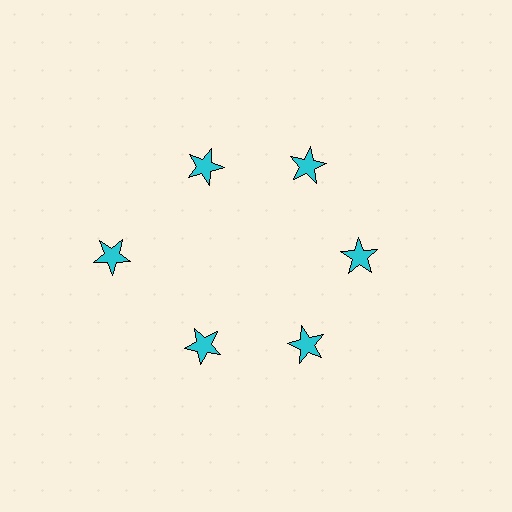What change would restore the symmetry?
The symmetry would be restored by moving it inward, back onto the ring so that all 6 stars sit at equal angles and equal distance from the center.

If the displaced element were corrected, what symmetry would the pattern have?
It would have 6-fold rotational symmetry — the pattern would map onto itself every 60 degrees.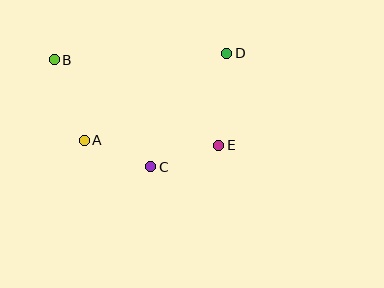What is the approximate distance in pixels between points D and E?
The distance between D and E is approximately 92 pixels.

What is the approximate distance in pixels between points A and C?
The distance between A and C is approximately 72 pixels.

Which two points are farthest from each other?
Points B and E are farthest from each other.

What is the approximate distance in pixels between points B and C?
The distance between B and C is approximately 144 pixels.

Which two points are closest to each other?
Points C and E are closest to each other.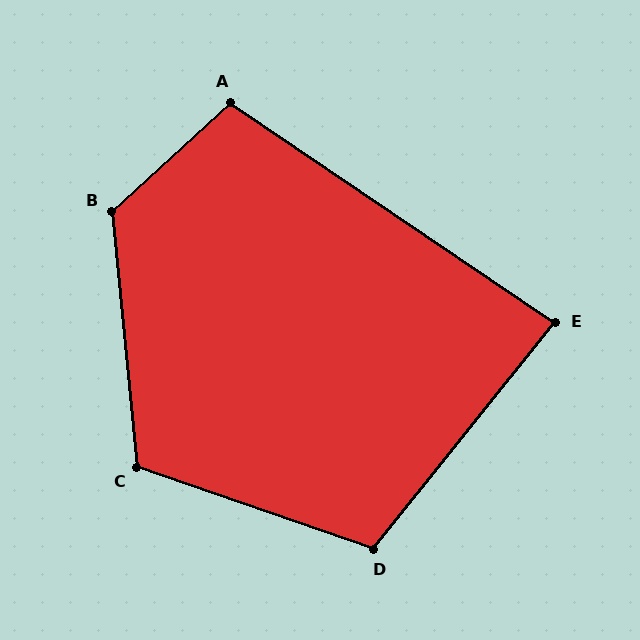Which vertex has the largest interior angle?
B, at approximately 127 degrees.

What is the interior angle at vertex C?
Approximately 115 degrees (obtuse).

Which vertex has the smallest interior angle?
E, at approximately 85 degrees.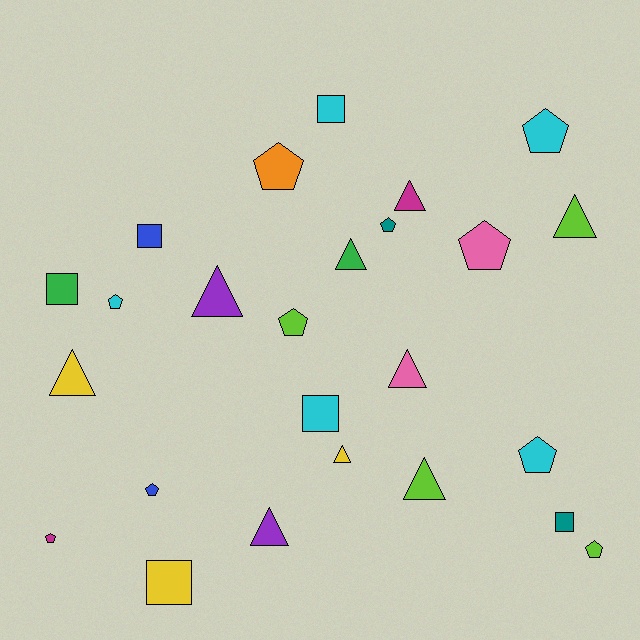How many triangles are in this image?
There are 9 triangles.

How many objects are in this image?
There are 25 objects.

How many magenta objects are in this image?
There are 2 magenta objects.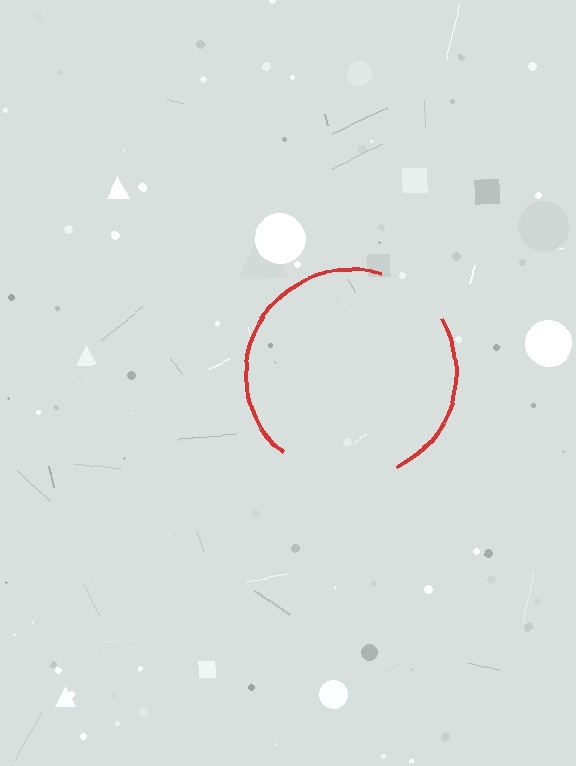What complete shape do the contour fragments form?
The contour fragments form a circle.